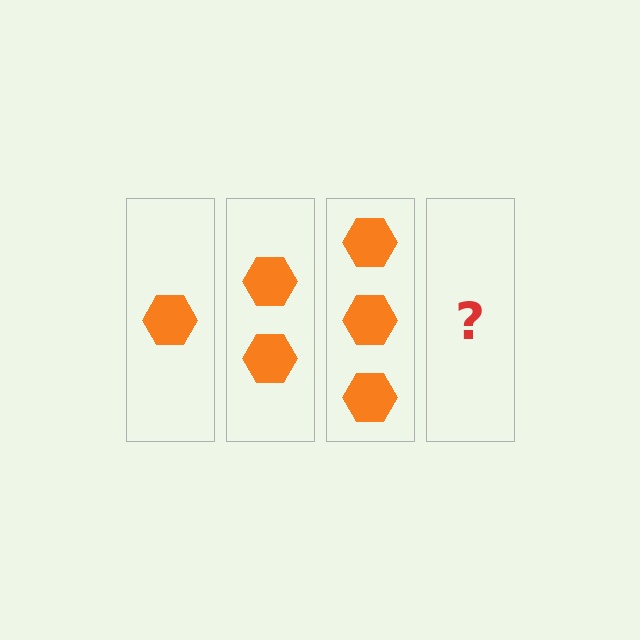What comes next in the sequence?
The next element should be 4 hexagons.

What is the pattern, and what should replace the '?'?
The pattern is that each step adds one more hexagon. The '?' should be 4 hexagons.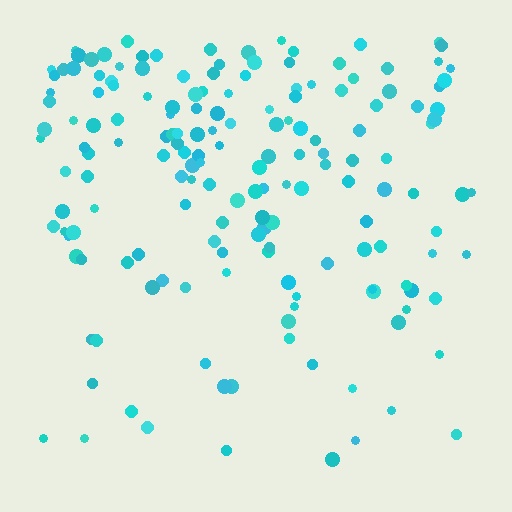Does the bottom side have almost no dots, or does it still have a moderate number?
Still a moderate number, just noticeably fewer than the top.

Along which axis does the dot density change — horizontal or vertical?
Vertical.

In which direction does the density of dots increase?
From bottom to top, with the top side densest.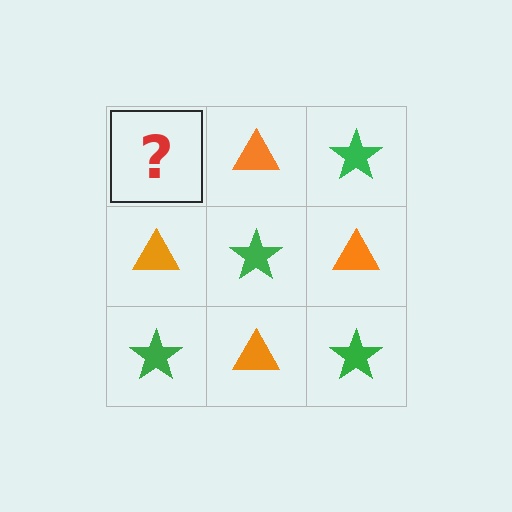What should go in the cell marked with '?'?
The missing cell should contain a green star.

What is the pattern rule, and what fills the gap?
The rule is that it alternates green star and orange triangle in a checkerboard pattern. The gap should be filled with a green star.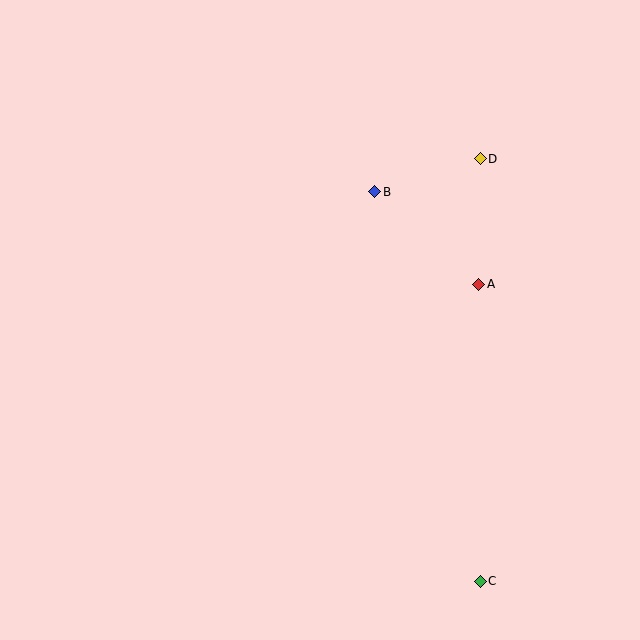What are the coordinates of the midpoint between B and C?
The midpoint between B and C is at (427, 387).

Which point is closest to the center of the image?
Point B at (375, 192) is closest to the center.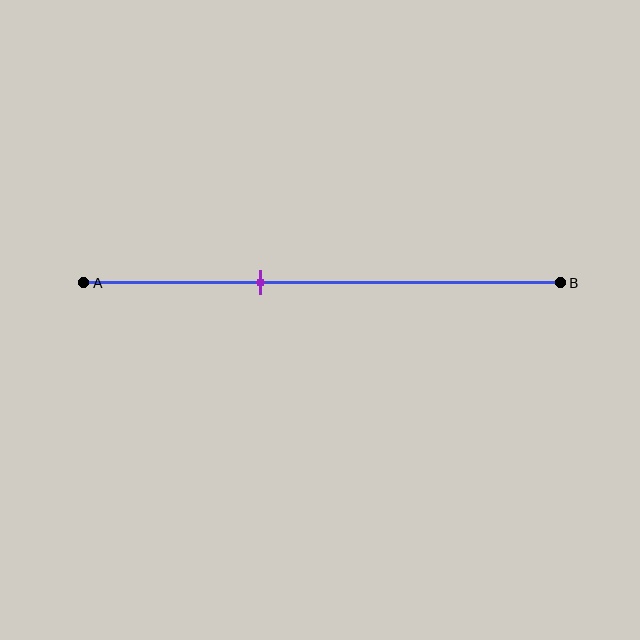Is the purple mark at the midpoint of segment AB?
No, the mark is at about 35% from A, not at the 50% midpoint.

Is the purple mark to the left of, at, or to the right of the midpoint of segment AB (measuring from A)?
The purple mark is to the left of the midpoint of segment AB.